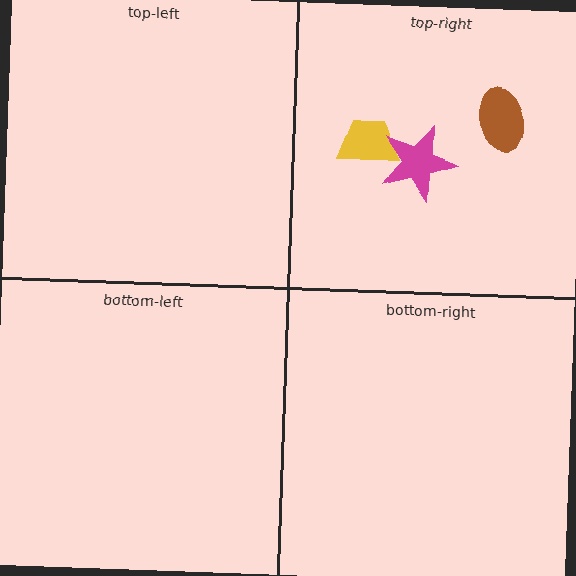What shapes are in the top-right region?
The yellow trapezoid, the magenta star, the brown ellipse.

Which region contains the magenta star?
The top-right region.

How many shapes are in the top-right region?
3.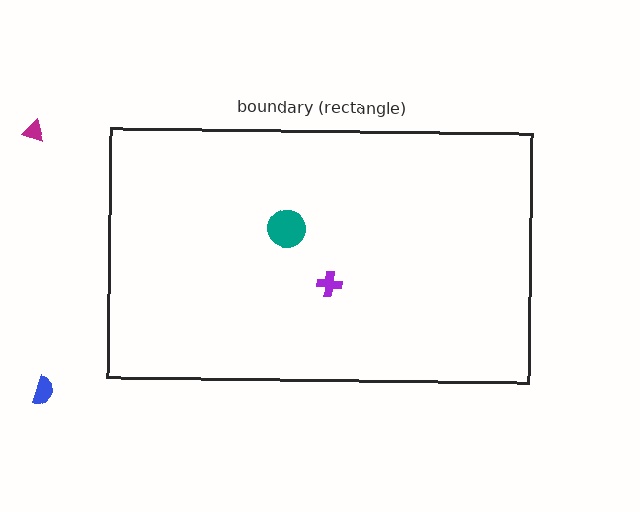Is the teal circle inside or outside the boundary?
Inside.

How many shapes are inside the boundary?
2 inside, 2 outside.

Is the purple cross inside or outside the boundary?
Inside.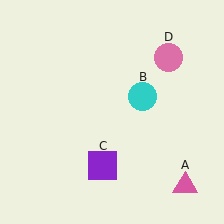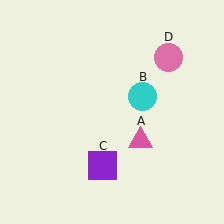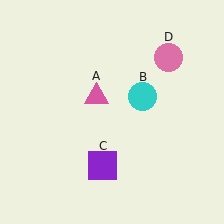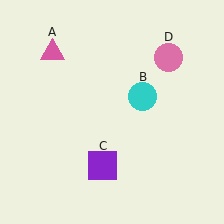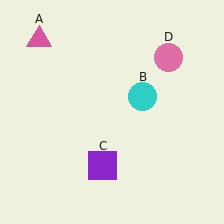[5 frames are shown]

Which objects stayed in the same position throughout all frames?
Cyan circle (object B) and purple square (object C) and pink circle (object D) remained stationary.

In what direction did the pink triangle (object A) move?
The pink triangle (object A) moved up and to the left.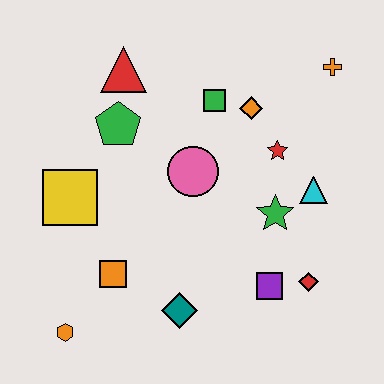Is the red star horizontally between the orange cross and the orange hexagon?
Yes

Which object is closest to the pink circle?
The green square is closest to the pink circle.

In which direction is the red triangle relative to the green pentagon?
The red triangle is above the green pentagon.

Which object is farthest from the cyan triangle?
The orange hexagon is farthest from the cyan triangle.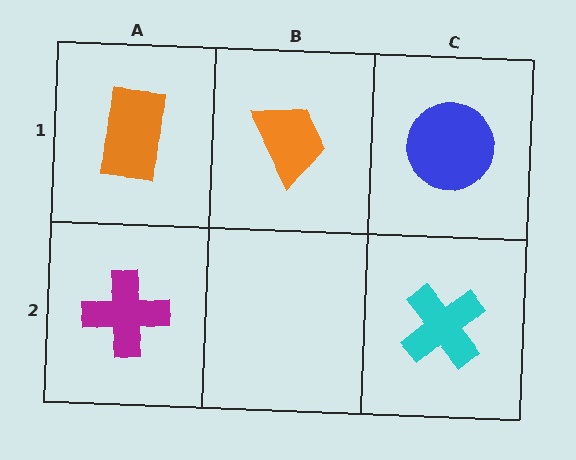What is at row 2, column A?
A magenta cross.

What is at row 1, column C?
A blue circle.